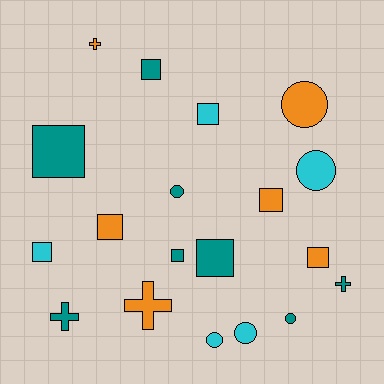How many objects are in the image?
There are 19 objects.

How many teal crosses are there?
There are 2 teal crosses.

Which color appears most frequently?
Teal, with 8 objects.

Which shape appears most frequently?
Square, with 9 objects.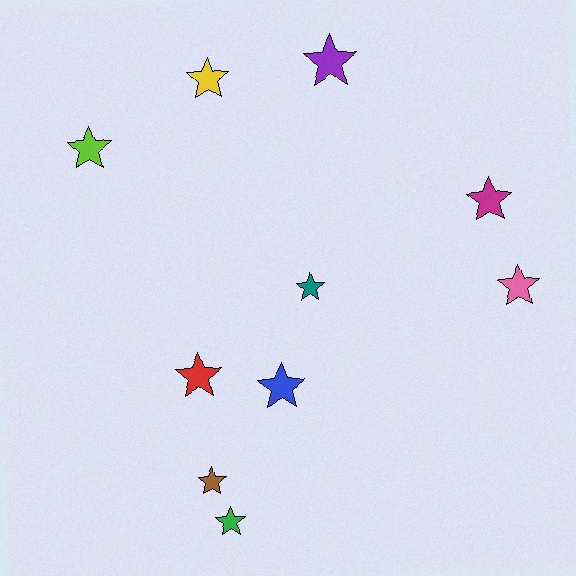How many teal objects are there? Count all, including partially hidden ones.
There is 1 teal object.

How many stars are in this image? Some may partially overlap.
There are 10 stars.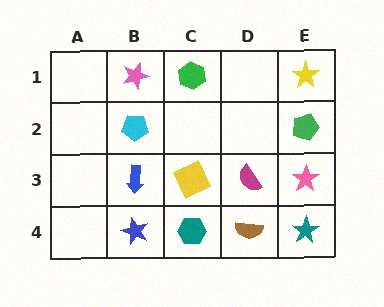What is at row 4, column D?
A brown semicircle.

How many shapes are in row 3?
4 shapes.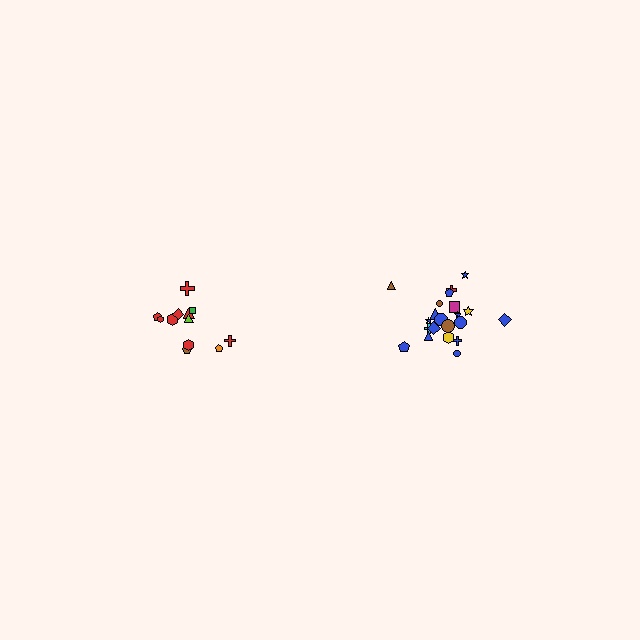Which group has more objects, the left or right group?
The right group.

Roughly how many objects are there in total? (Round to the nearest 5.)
Roughly 35 objects in total.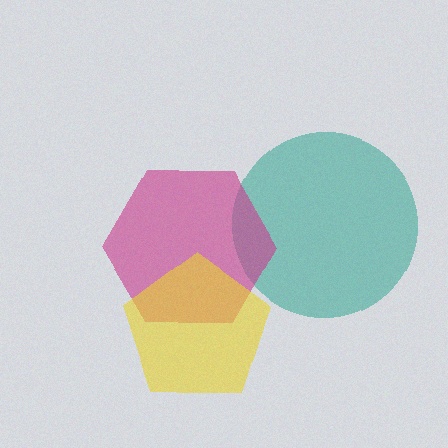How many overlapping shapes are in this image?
There are 3 overlapping shapes in the image.